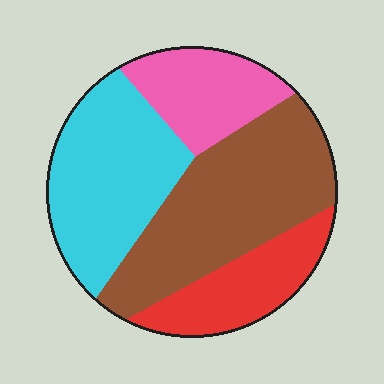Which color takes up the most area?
Brown, at roughly 35%.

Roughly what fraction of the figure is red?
Red takes up about one sixth (1/6) of the figure.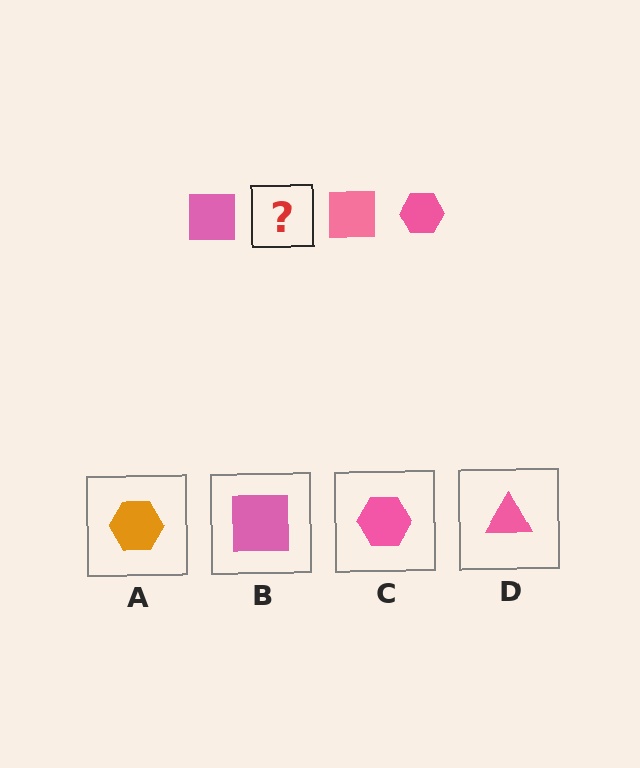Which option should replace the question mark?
Option C.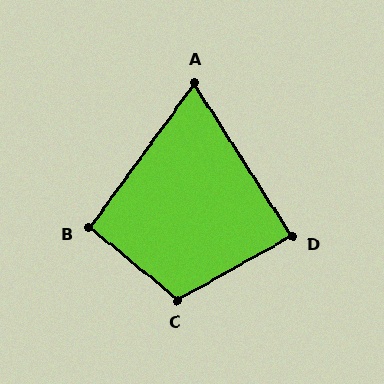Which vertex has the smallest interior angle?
A, at approximately 69 degrees.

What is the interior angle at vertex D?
Approximately 87 degrees (approximately right).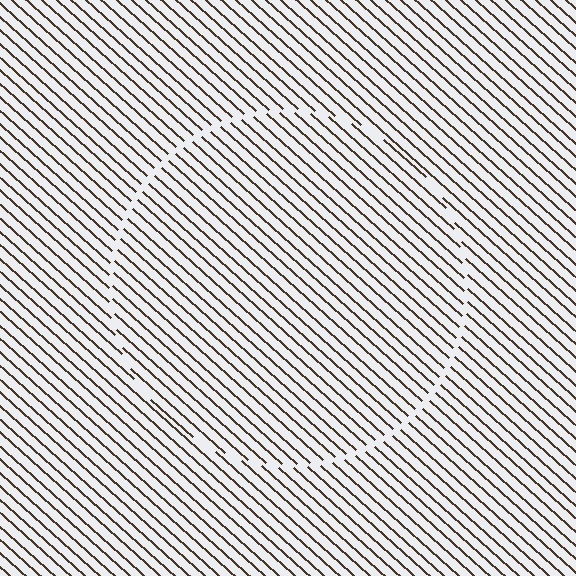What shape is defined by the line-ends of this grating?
An illusory circle. The interior of the shape contains the same grating, shifted by half a period — the contour is defined by the phase discontinuity where line-ends from the inner and outer gratings abut.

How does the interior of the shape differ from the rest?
The interior of the shape contains the same grating, shifted by half a period — the contour is defined by the phase discontinuity where line-ends from the inner and outer gratings abut.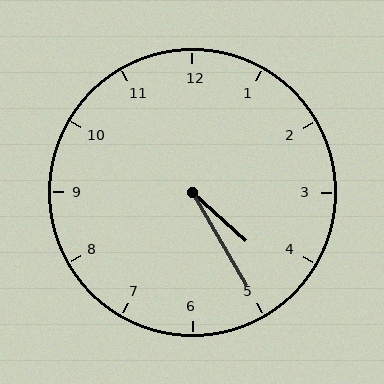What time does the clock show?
4:25.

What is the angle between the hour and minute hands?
Approximately 18 degrees.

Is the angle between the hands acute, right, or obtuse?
It is acute.